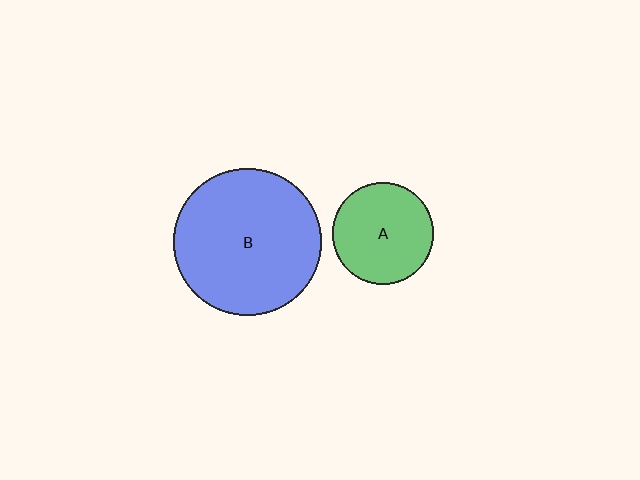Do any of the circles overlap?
No, none of the circles overlap.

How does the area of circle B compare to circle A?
Approximately 2.1 times.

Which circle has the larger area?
Circle B (blue).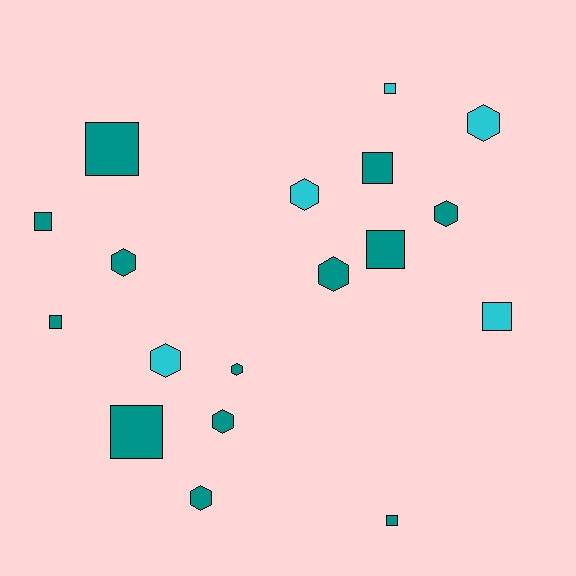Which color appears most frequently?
Teal, with 13 objects.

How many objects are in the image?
There are 18 objects.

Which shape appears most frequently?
Hexagon, with 9 objects.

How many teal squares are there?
There are 7 teal squares.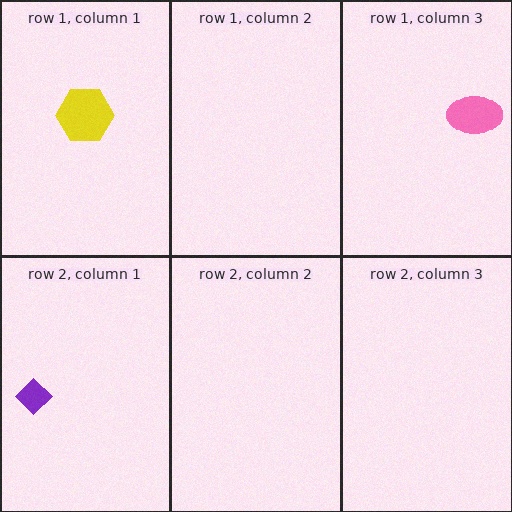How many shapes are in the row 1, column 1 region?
1.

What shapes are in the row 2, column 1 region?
The purple diamond.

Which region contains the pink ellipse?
The row 1, column 3 region.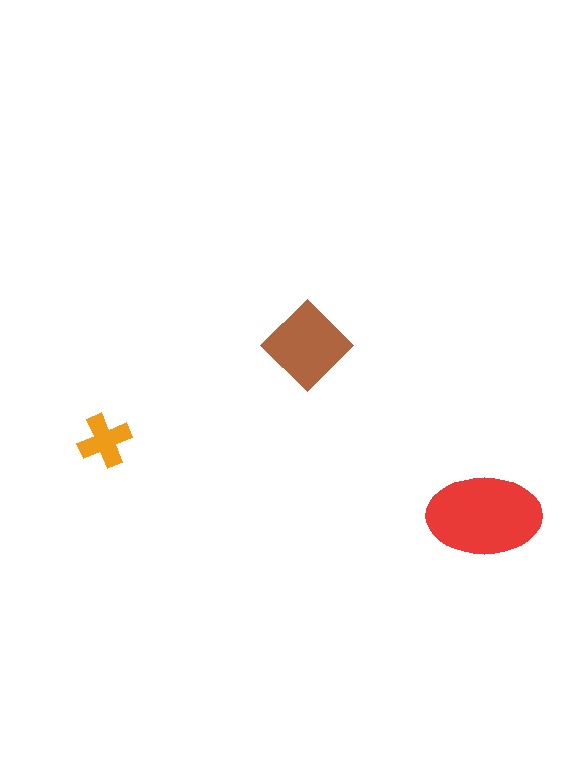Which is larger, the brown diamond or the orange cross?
The brown diamond.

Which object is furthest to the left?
The orange cross is leftmost.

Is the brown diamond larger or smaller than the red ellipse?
Smaller.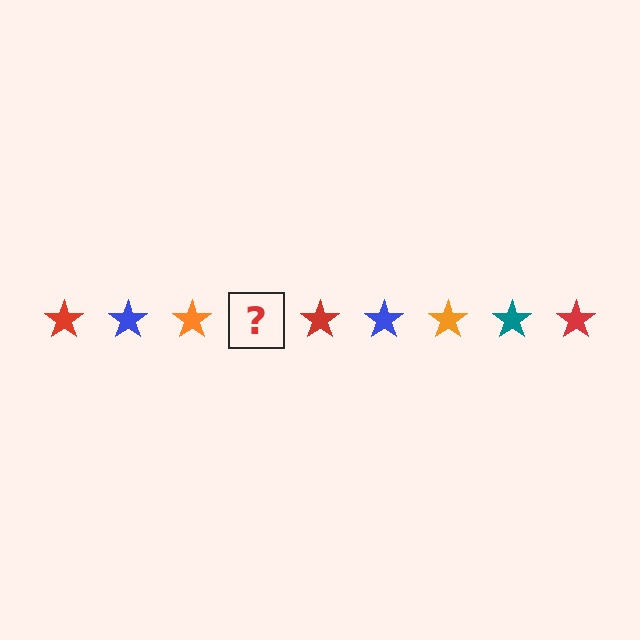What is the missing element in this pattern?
The missing element is a teal star.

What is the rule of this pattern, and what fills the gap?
The rule is that the pattern cycles through red, blue, orange, teal stars. The gap should be filled with a teal star.